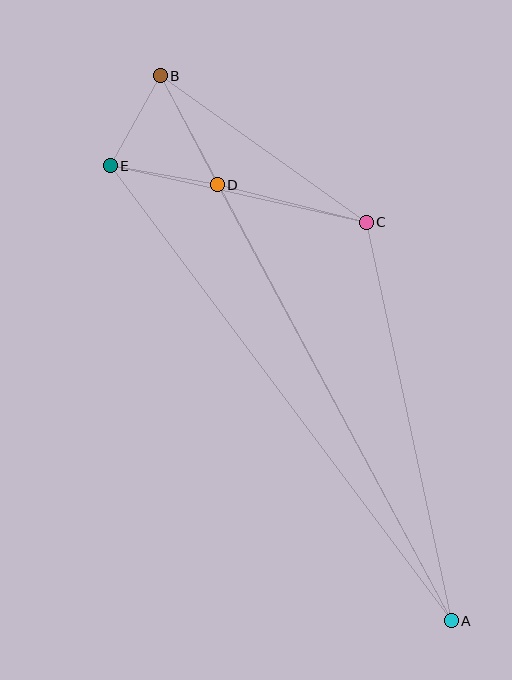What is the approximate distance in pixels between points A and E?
The distance between A and E is approximately 569 pixels.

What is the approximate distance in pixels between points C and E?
The distance between C and E is approximately 262 pixels.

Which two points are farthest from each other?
Points A and B are farthest from each other.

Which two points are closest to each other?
Points B and E are closest to each other.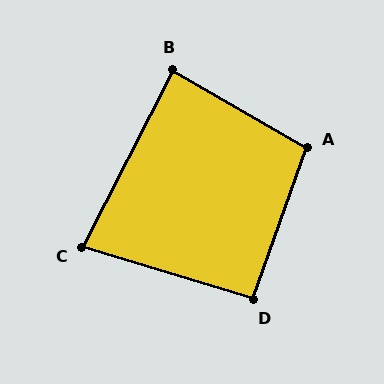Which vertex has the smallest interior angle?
C, at approximately 80 degrees.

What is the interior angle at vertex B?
Approximately 87 degrees (approximately right).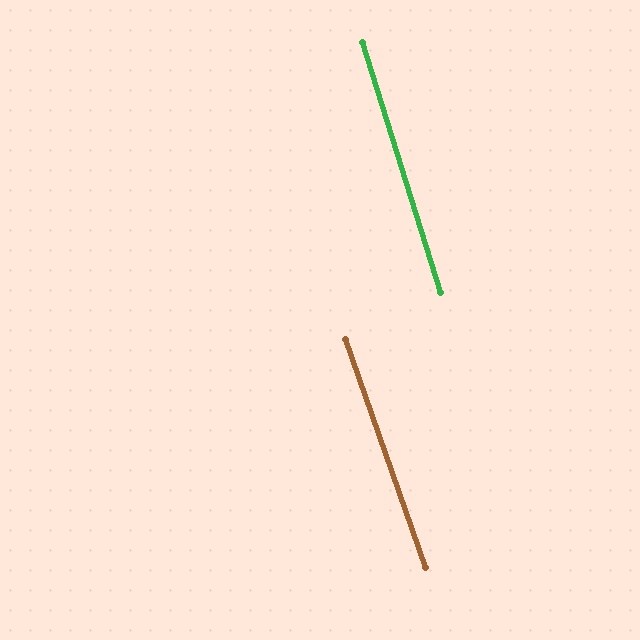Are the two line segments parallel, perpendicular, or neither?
Parallel — their directions differ by only 2.0°.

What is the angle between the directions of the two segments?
Approximately 2 degrees.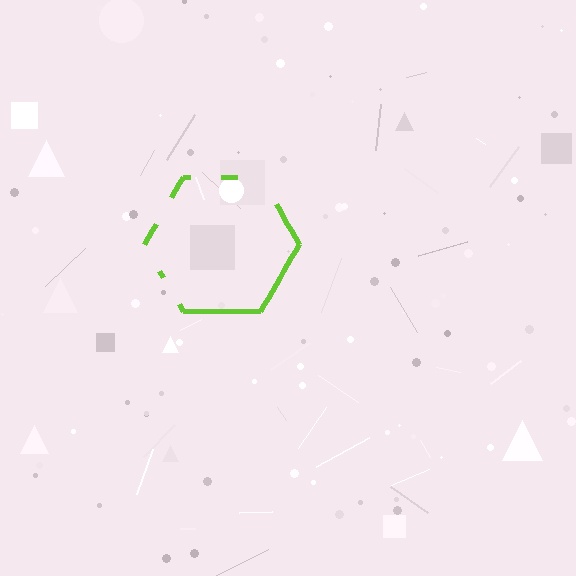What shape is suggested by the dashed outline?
The dashed outline suggests a hexagon.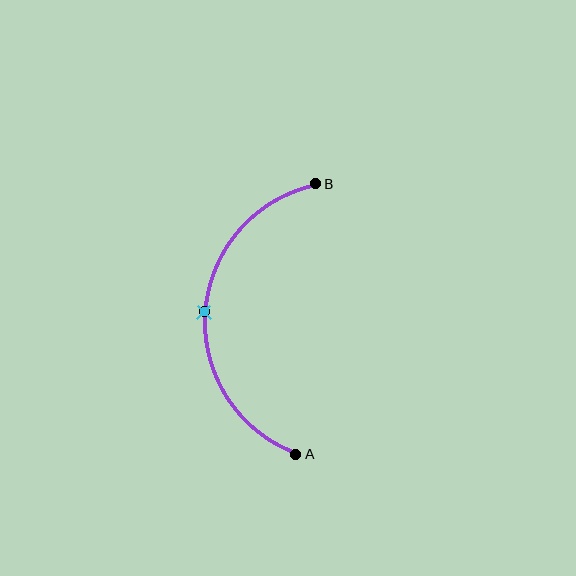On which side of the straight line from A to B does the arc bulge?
The arc bulges to the left of the straight line connecting A and B.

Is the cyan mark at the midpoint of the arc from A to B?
Yes. The cyan mark lies on the arc at equal arc-length from both A and B — it is the arc midpoint.